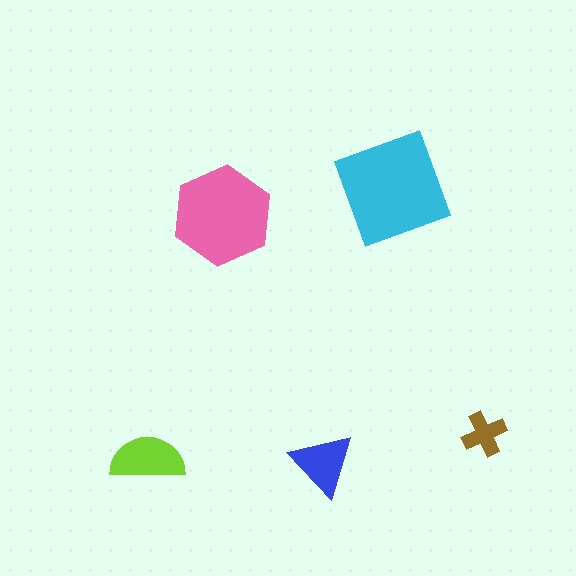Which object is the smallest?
The brown cross.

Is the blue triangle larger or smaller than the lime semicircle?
Smaller.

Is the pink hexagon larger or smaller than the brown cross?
Larger.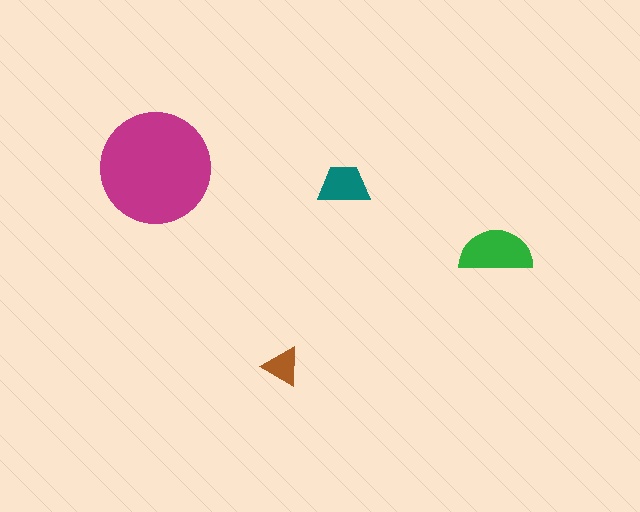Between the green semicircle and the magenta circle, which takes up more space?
The magenta circle.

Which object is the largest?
The magenta circle.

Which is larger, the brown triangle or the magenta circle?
The magenta circle.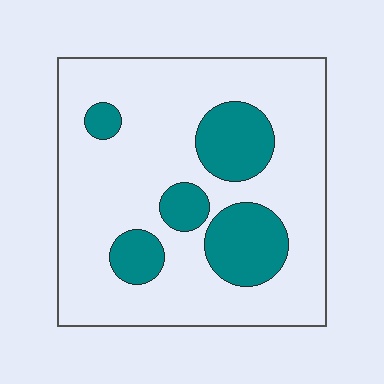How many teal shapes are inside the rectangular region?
5.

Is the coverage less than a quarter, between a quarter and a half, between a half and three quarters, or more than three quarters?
Less than a quarter.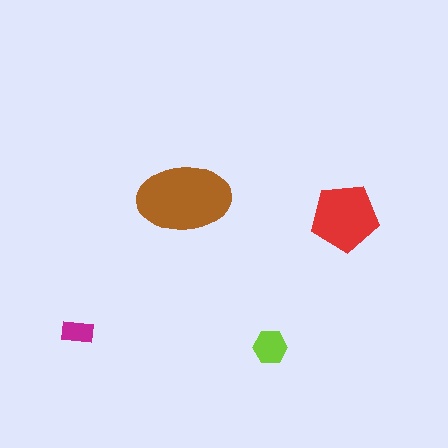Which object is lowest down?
The lime hexagon is bottommost.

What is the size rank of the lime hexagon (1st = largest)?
3rd.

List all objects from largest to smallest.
The brown ellipse, the red pentagon, the lime hexagon, the magenta rectangle.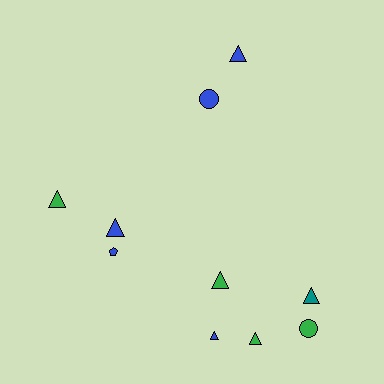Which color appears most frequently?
Blue, with 5 objects.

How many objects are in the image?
There are 10 objects.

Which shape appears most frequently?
Triangle, with 7 objects.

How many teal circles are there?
There are no teal circles.